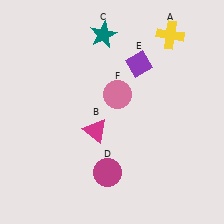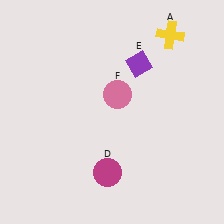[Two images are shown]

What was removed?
The magenta triangle (B), the teal star (C) were removed in Image 2.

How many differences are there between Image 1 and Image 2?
There are 2 differences between the two images.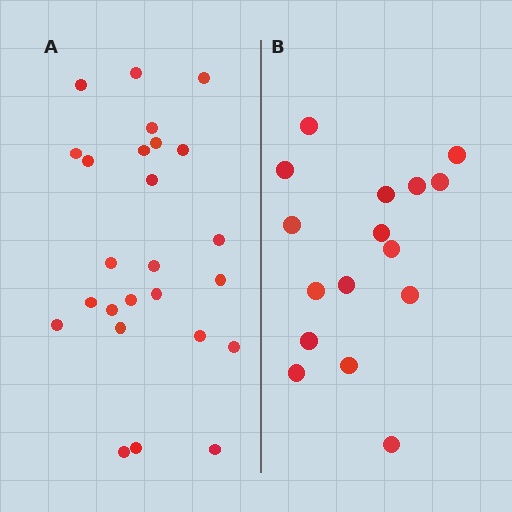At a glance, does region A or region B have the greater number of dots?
Region A (the left region) has more dots.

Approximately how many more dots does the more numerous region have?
Region A has roughly 8 or so more dots than region B.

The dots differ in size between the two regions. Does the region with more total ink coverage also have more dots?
No. Region B has more total ink coverage because its dots are larger, but region A actually contains more individual dots. Total area can be misleading — the number of items is what matters here.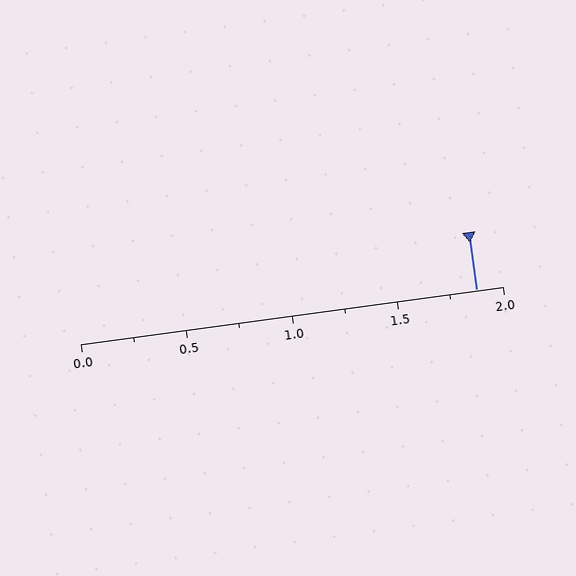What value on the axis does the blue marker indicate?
The marker indicates approximately 1.88.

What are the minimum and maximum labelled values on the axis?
The axis runs from 0.0 to 2.0.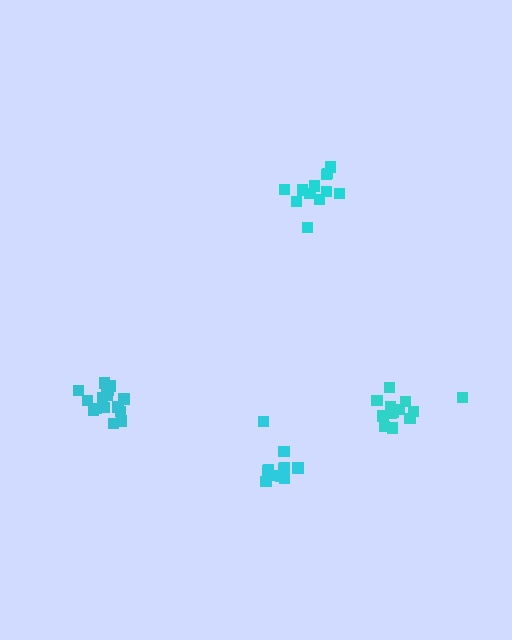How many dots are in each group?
Group 1: 17 dots, Group 2: 12 dots, Group 3: 14 dots, Group 4: 12 dots (55 total).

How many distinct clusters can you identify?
There are 4 distinct clusters.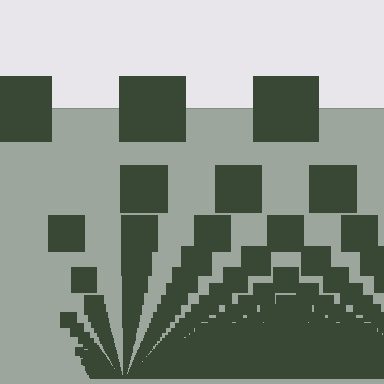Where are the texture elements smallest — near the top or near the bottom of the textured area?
Near the bottom.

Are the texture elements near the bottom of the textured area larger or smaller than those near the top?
Smaller. The gradient is inverted — elements near the bottom are smaller and denser.